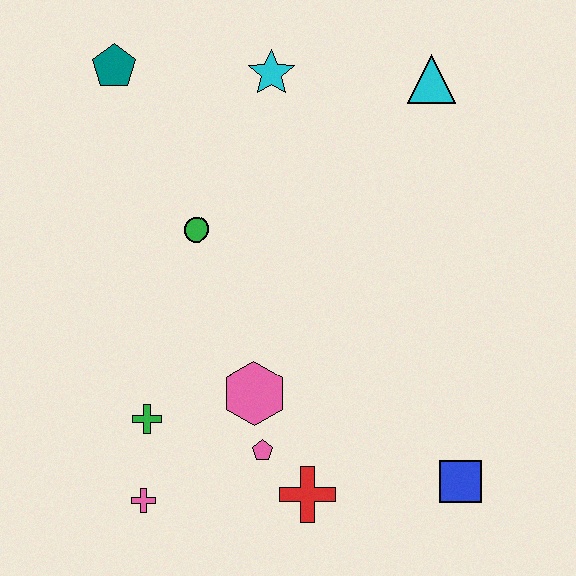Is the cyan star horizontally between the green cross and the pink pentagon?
No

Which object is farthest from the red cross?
The teal pentagon is farthest from the red cross.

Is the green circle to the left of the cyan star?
Yes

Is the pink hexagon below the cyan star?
Yes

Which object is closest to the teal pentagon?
The cyan star is closest to the teal pentagon.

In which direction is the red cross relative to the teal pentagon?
The red cross is below the teal pentagon.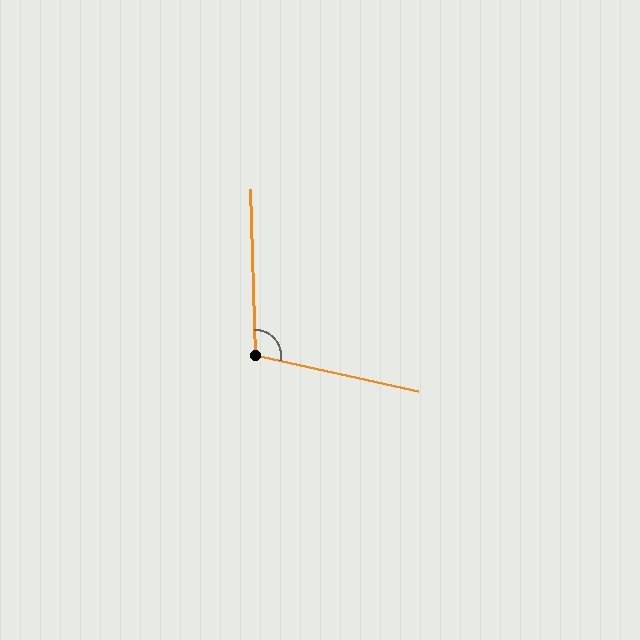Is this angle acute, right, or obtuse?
It is obtuse.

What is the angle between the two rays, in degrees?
Approximately 104 degrees.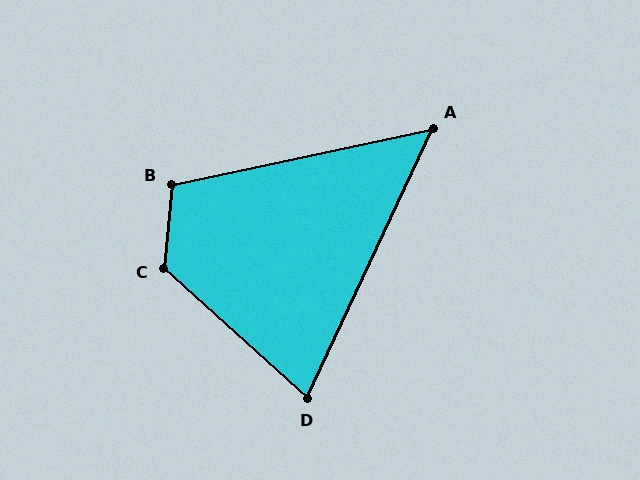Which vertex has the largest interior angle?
C, at approximately 127 degrees.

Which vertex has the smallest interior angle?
A, at approximately 53 degrees.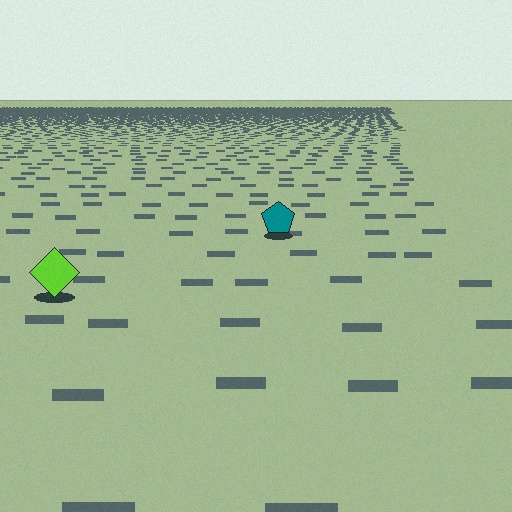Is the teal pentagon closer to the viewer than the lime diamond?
No. The lime diamond is closer — you can tell from the texture gradient: the ground texture is coarser near it.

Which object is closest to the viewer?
The lime diamond is closest. The texture marks near it are larger and more spread out.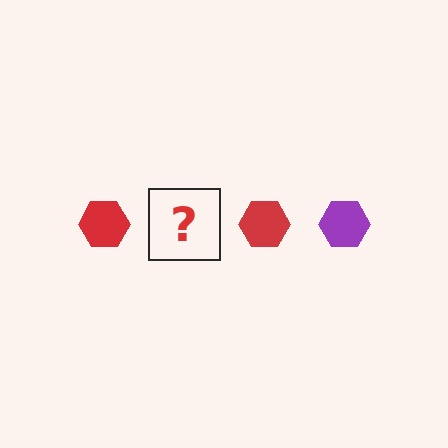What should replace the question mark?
The question mark should be replaced with a purple hexagon.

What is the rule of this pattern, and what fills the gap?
The rule is that the pattern cycles through red, purple hexagons. The gap should be filled with a purple hexagon.